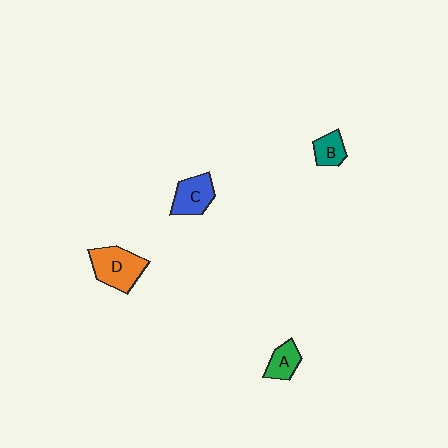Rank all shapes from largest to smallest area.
From largest to smallest: D (orange), C (blue), A (green), B (teal).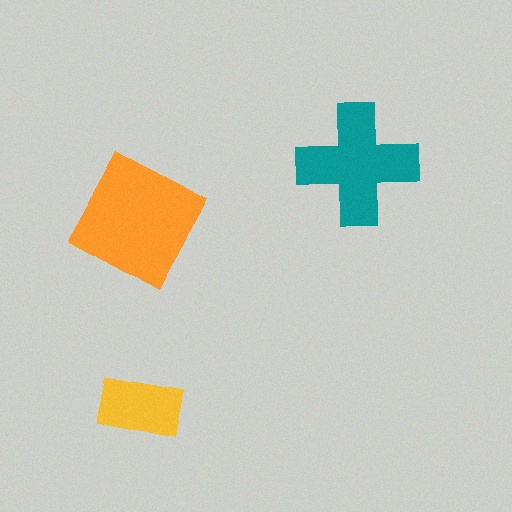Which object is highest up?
The teal cross is topmost.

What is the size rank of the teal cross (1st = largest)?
2nd.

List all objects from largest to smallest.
The orange square, the teal cross, the yellow rectangle.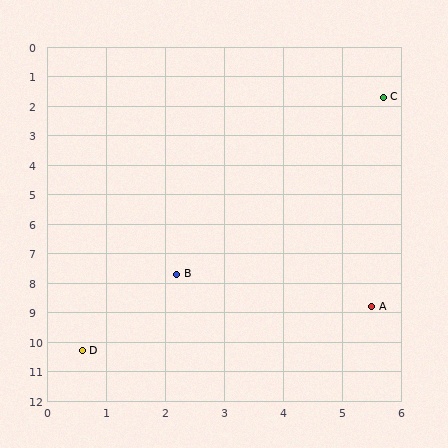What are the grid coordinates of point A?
Point A is at approximately (5.5, 8.8).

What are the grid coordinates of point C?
Point C is at approximately (5.7, 1.7).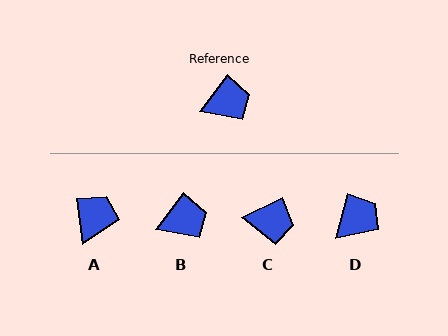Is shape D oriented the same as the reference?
No, it is off by about 22 degrees.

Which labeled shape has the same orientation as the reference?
B.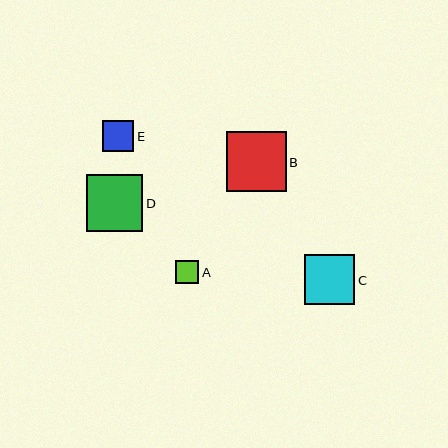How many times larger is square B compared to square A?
Square B is approximately 2.6 times the size of square A.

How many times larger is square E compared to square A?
Square E is approximately 1.4 times the size of square A.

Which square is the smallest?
Square A is the smallest with a size of approximately 23 pixels.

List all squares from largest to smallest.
From largest to smallest: B, D, C, E, A.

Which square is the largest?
Square B is the largest with a size of approximately 60 pixels.